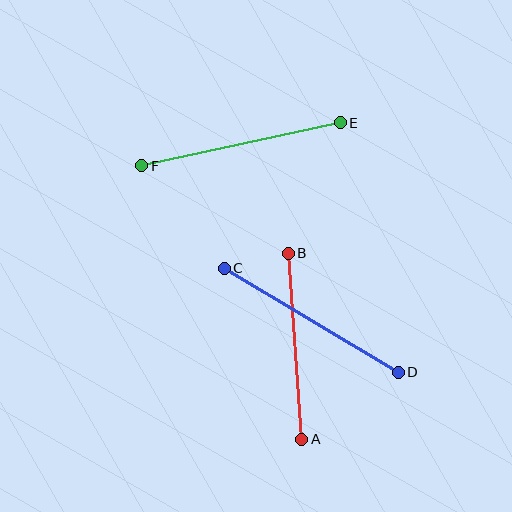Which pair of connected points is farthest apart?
Points E and F are farthest apart.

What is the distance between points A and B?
The distance is approximately 187 pixels.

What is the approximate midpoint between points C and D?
The midpoint is at approximately (311, 320) pixels.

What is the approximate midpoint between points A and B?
The midpoint is at approximately (295, 346) pixels.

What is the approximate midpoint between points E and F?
The midpoint is at approximately (241, 144) pixels.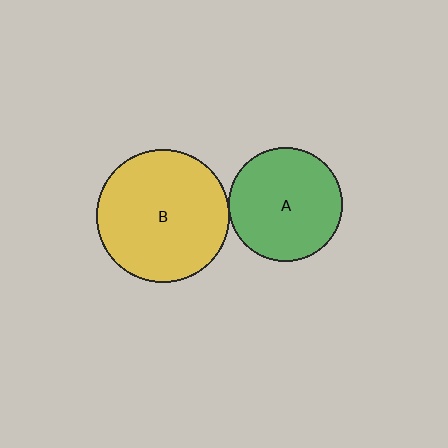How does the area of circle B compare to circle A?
Approximately 1.4 times.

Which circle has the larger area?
Circle B (yellow).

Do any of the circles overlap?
No, none of the circles overlap.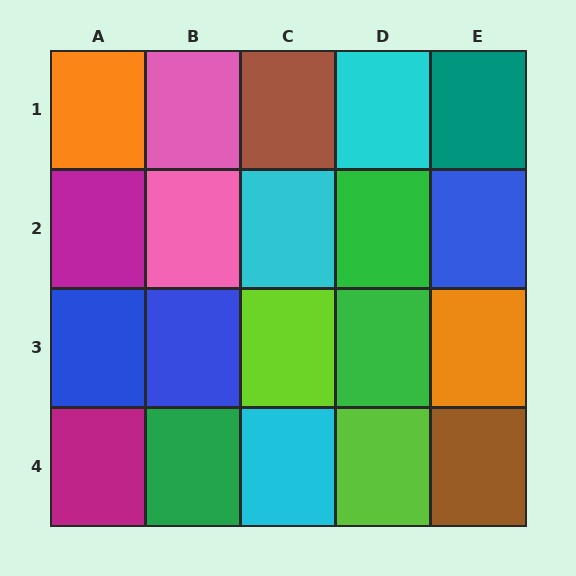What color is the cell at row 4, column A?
Magenta.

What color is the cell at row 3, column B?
Blue.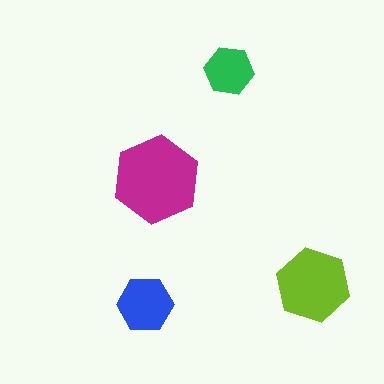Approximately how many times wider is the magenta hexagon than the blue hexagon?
About 1.5 times wider.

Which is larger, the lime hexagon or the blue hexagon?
The lime one.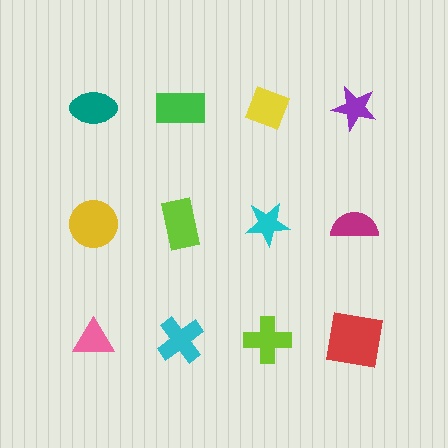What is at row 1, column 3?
A yellow diamond.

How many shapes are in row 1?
4 shapes.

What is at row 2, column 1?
A yellow circle.